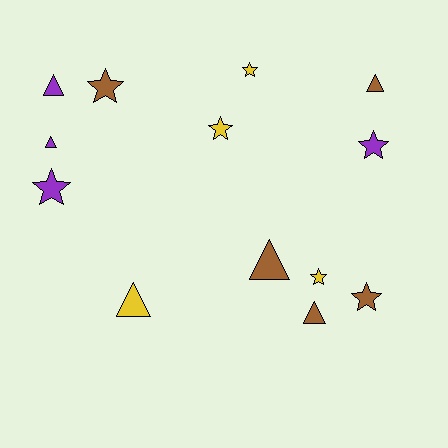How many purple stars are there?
There are 2 purple stars.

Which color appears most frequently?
Brown, with 5 objects.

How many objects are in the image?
There are 13 objects.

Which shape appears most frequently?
Star, with 7 objects.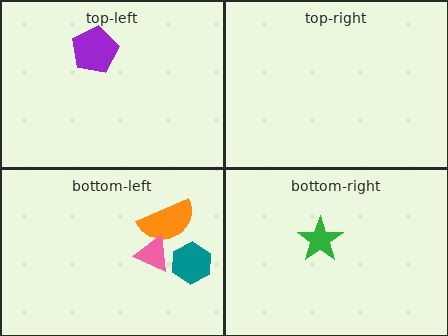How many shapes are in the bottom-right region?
1.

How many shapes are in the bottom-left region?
3.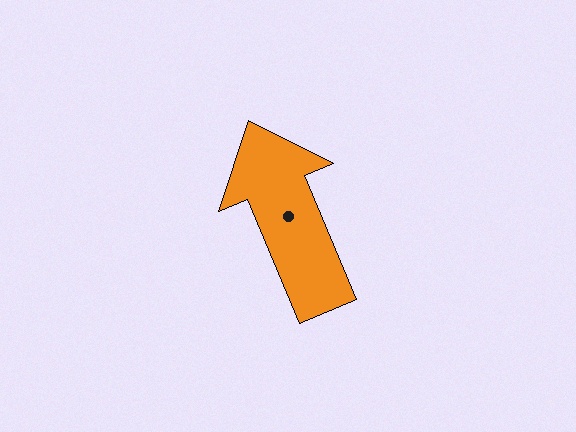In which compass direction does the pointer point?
Northwest.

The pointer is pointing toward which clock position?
Roughly 11 o'clock.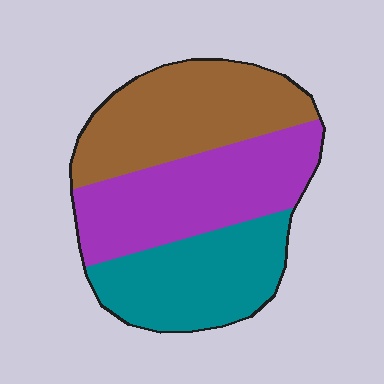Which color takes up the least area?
Teal, at roughly 30%.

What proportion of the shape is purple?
Purple covers roughly 35% of the shape.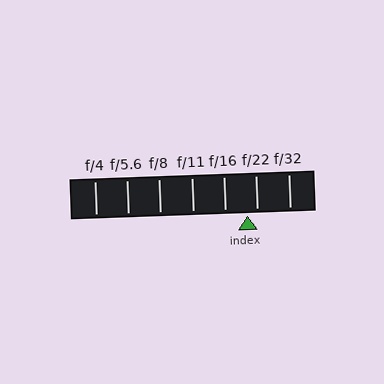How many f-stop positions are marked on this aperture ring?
There are 7 f-stop positions marked.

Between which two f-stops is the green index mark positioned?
The index mark is between f/16 and f/22.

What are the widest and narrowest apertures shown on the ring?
The widest aperture shown is f/4 and the narrowest is f/32.